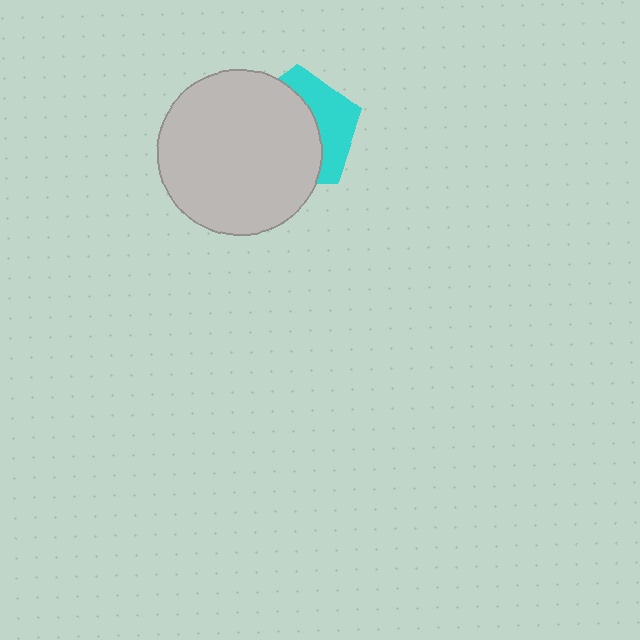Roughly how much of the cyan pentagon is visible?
A small part of it is visible (roughly 37%).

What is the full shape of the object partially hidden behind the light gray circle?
The partially hidden object is a cyan pentagon.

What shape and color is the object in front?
The object in front is a light gray circle.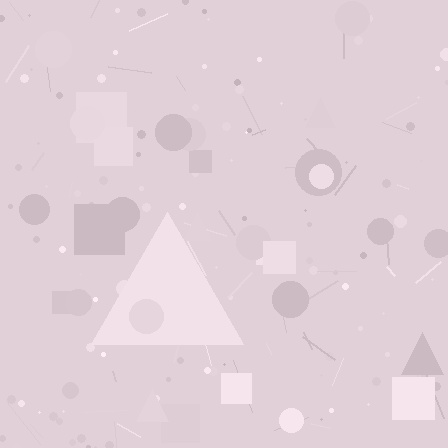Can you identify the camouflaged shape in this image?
The camouflaged shape is a triangle.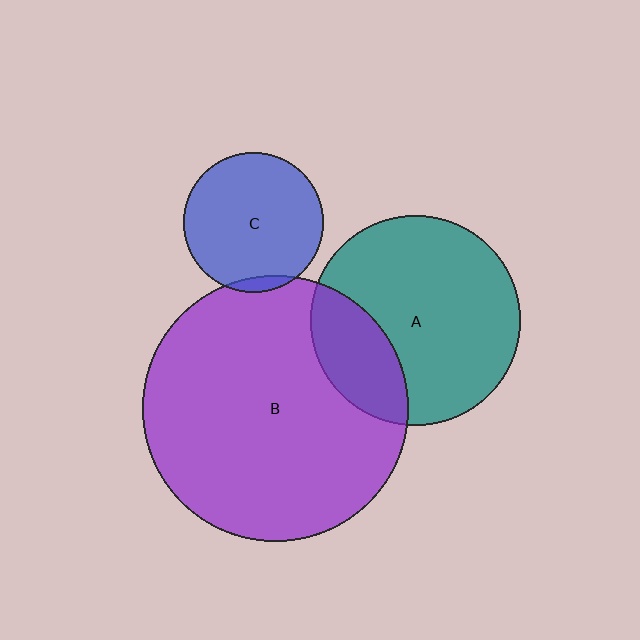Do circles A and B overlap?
Yes.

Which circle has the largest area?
Circle B (purple).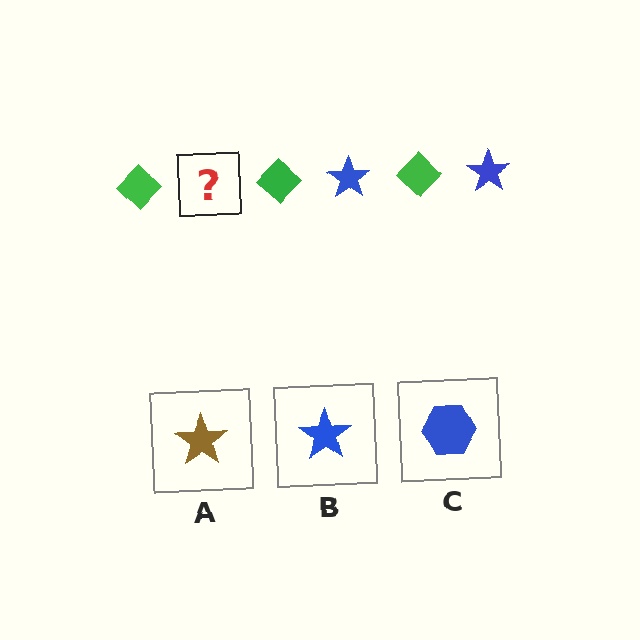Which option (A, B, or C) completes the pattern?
B.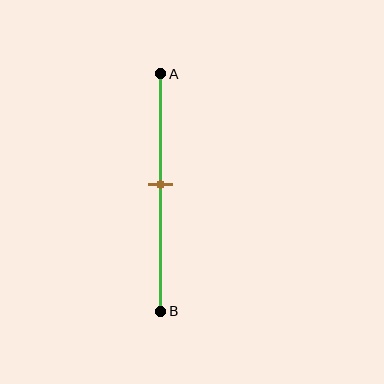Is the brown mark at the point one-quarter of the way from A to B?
No, the mark is at about 45% from A, not at the 25% one-quarter point.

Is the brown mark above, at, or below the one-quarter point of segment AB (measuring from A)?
The brown mark is below the one-quarter point of segment AB.